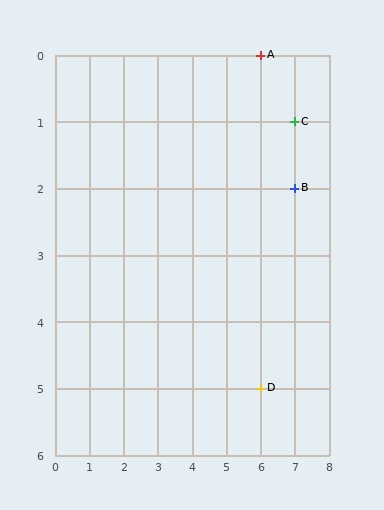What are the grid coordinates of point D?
Point D is at grid coordinates (6, 5).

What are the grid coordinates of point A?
Point A is at grid coordinates (6, 0).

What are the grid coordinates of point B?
Point B is at grid coordinates (7, 2).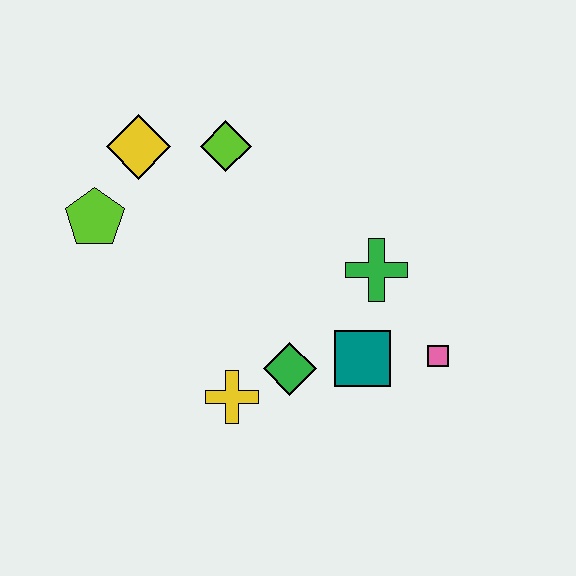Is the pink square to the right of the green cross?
Yes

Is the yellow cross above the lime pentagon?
No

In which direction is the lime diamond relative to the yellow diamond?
The lime diamond is to the right of the yellow diamond.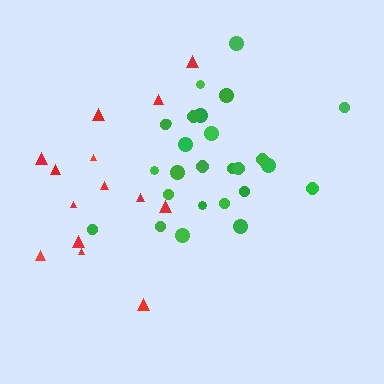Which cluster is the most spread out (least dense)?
Red.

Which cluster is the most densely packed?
Green.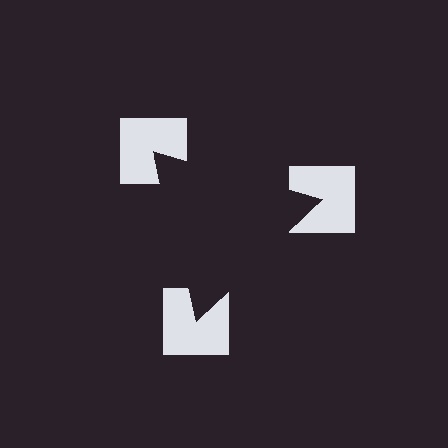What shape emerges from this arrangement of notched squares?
An illusory triangle — its edges are inferred from the aligned wedge cuts in the notched squares, not physically drawn.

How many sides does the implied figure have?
3 sides.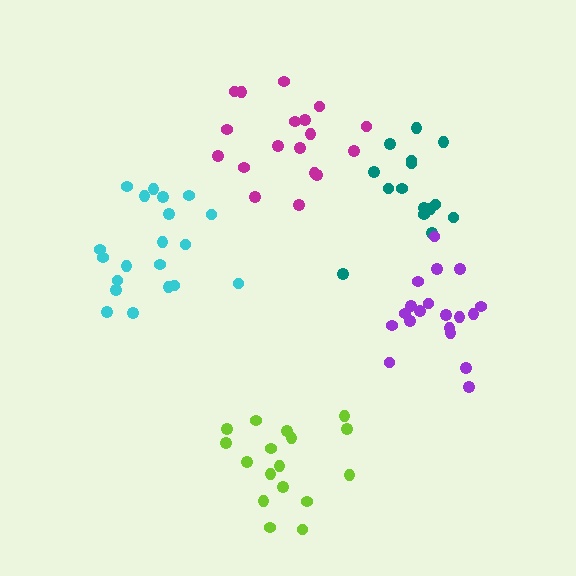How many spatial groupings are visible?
There are 5 spatial groupings.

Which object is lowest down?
The lime cluster is bottommost.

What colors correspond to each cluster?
The clusters are colored: magenta, teal, lime, cyan, purple.